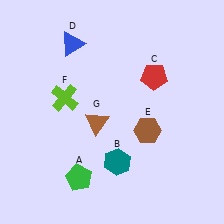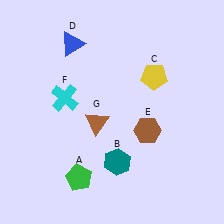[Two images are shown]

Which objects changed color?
C changed from red to yellow. F changed from lime to cyan.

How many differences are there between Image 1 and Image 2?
There are 2 differences between the two images.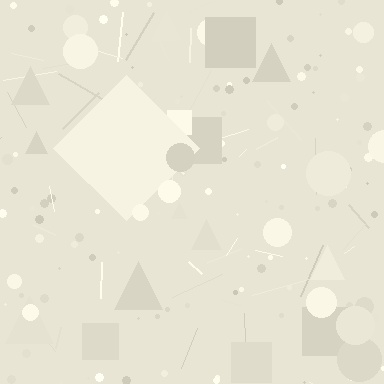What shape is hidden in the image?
A diamond is hidden in the image.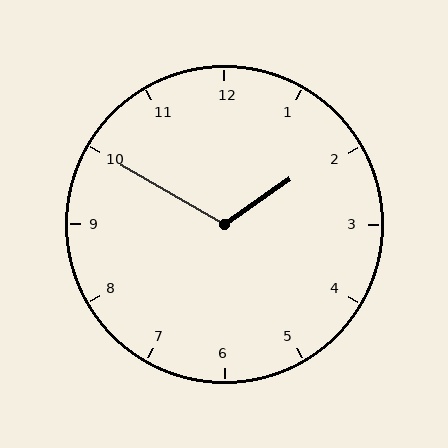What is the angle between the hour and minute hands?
Approximately 115 degrees.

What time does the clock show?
1:50.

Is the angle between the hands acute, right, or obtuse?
It is obtuse.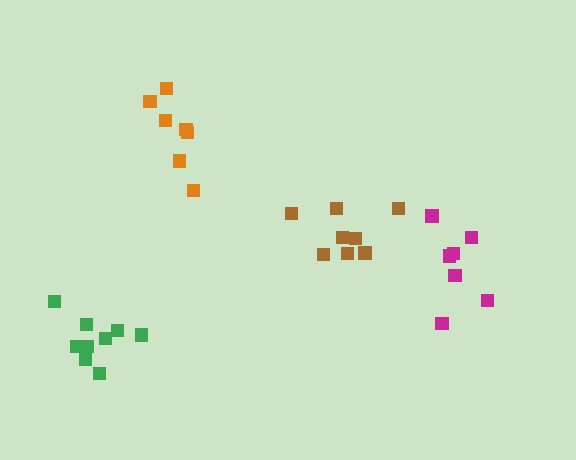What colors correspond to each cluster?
The clusters are colored: brown, green, orange, magenta.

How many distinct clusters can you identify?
There are 4 distinct clusters.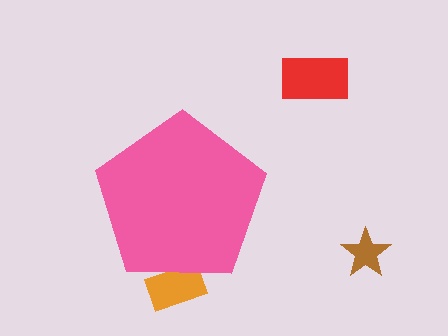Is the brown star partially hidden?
No, the brown star is fully visible.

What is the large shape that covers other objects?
A pink pentagon.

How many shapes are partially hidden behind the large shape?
1 shape is partially hidden.